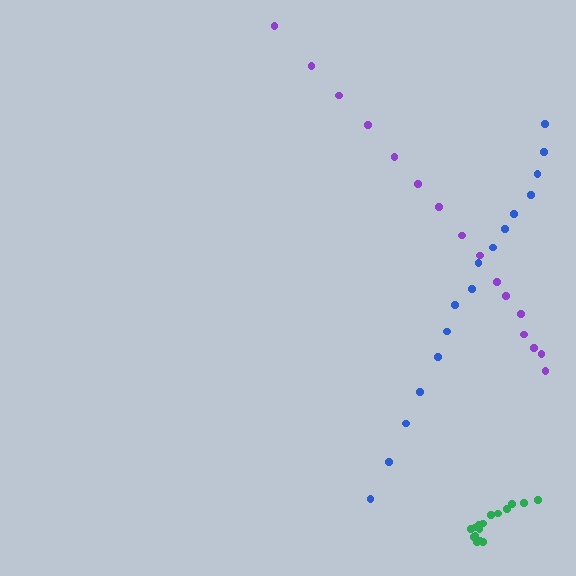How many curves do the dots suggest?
There are 3 distinct paths.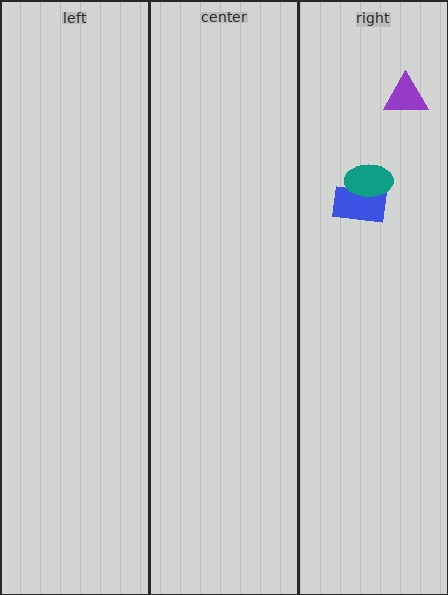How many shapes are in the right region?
3.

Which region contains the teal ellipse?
The right region.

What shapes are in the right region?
The blue rectangle, the purple triangle, the teal ellipse.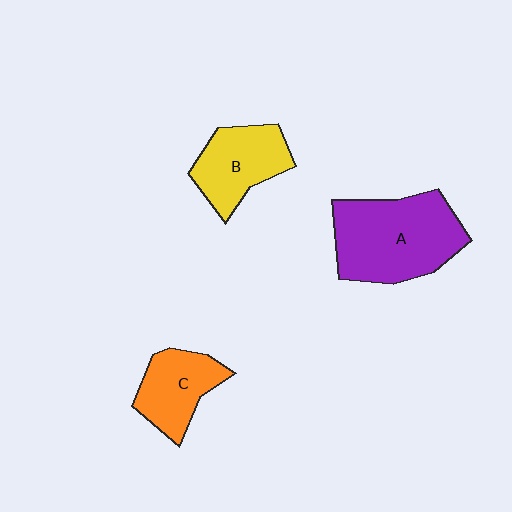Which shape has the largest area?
Shape A (purple).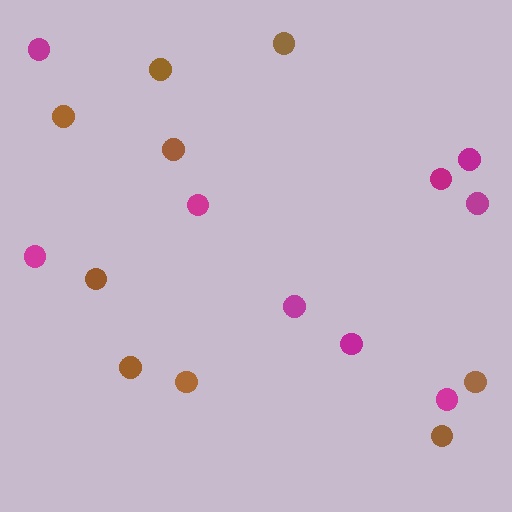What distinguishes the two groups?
There are 2 groups: one group of magenta circles (9) and one group of brown circles (9).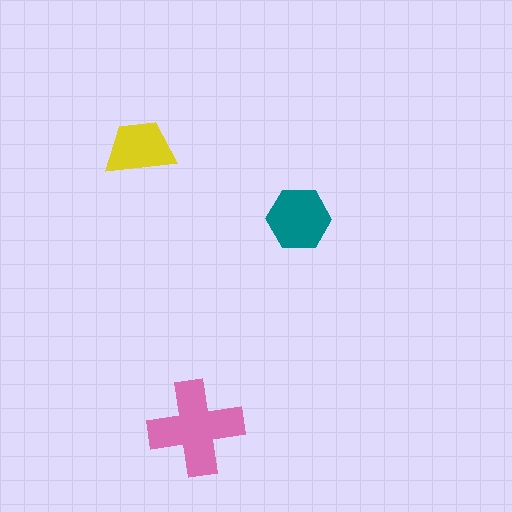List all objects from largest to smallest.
The pink cross, the teal hexagon, the yellow trapezoid.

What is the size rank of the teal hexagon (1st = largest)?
2nd.